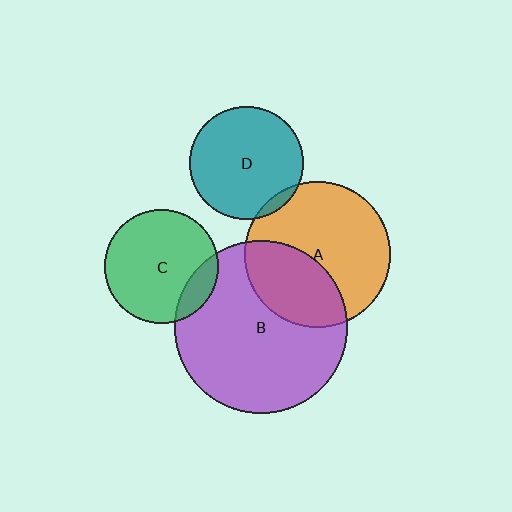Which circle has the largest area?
Circle B (purple).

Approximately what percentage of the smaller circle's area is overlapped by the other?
Approximately 5%.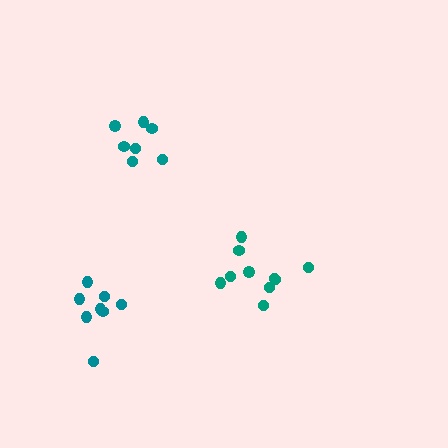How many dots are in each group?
Group 1: 7 dots, Group 2: 8 dots, Group 3: 10 dots (25 total).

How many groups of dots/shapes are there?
There are 3 groups.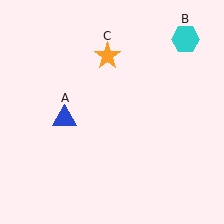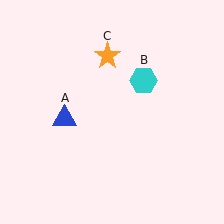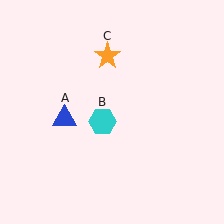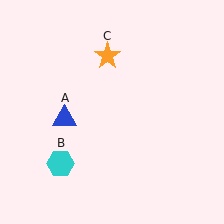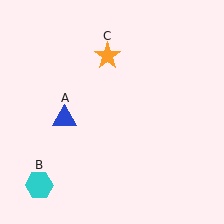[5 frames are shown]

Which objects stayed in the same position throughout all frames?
Blue triangle (object A) and orange star (object C) remained stationary.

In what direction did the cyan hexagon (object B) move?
The cyan hexagon (object B) moved down and to the left.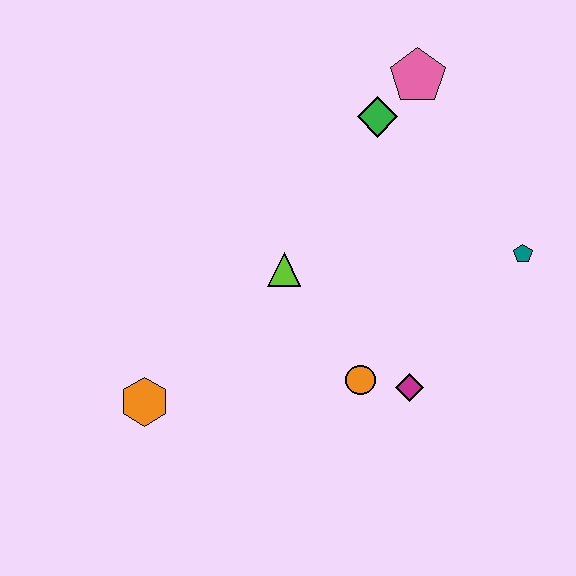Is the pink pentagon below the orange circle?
No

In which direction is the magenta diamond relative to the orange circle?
The magenta diamond is to the right of the orange circle.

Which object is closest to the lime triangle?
The orange circle is closest to the lime triangle.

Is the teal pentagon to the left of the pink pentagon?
No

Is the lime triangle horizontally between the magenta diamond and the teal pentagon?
No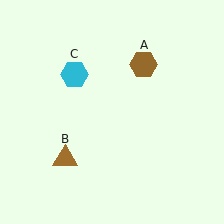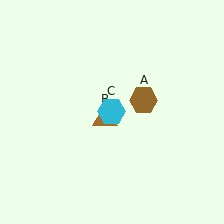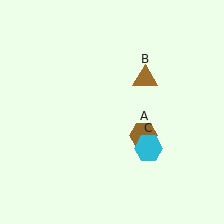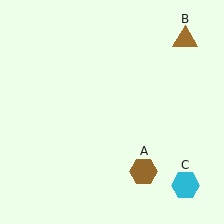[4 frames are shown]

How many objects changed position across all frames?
3 objects changed position: brown hexagon (object A), brown triangle (object B), cyan hexagon (object C).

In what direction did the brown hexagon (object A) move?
The brown hexagon (object A) moved down.